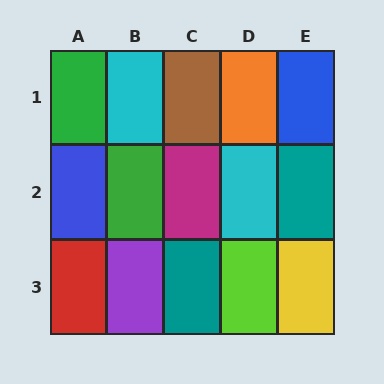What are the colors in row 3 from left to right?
Red, purple, teal, lime, yellow.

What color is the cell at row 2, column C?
Magenta.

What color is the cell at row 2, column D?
Cyan.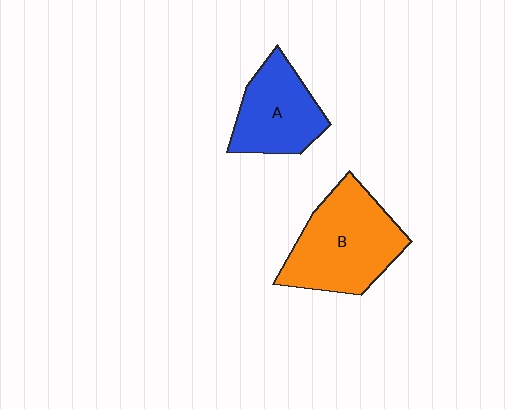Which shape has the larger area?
Shape B (orange).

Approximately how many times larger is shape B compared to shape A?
Approximately 1.4 times.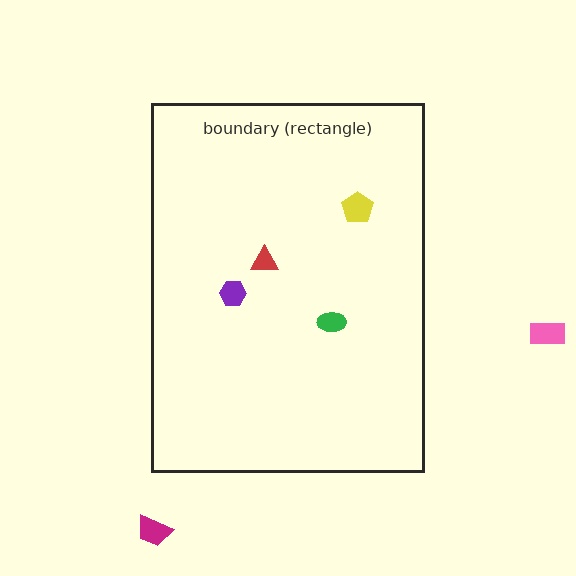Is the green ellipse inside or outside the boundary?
Inside.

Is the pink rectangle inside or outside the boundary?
Outside.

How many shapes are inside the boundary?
4 inside, 2 outside.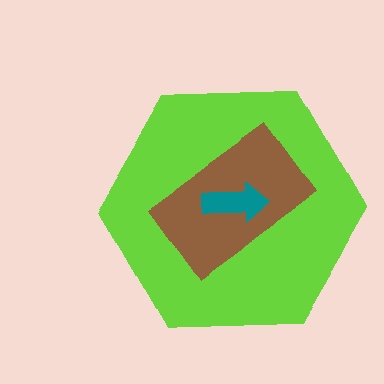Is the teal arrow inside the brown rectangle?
Yes.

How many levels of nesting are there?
3.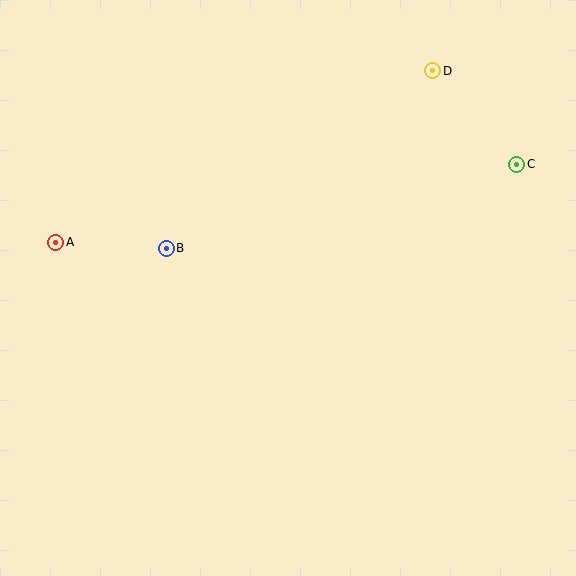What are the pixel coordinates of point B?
Point B is at (166, 248).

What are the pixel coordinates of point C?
Point C is at (517, 164).